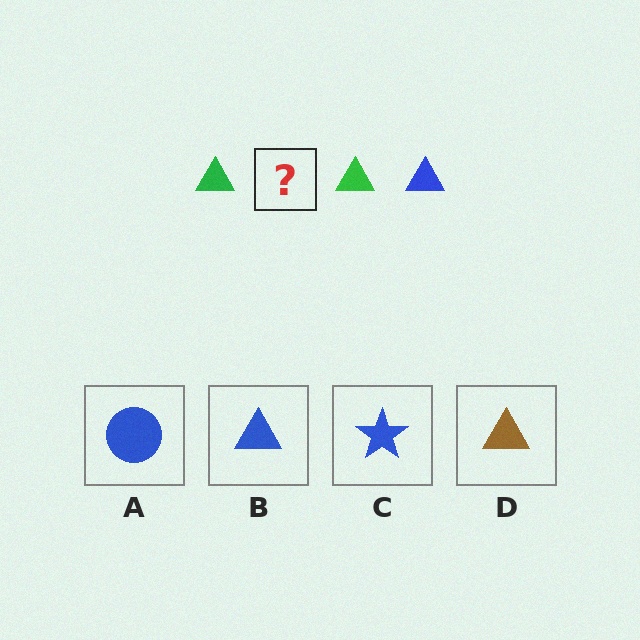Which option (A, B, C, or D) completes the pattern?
B.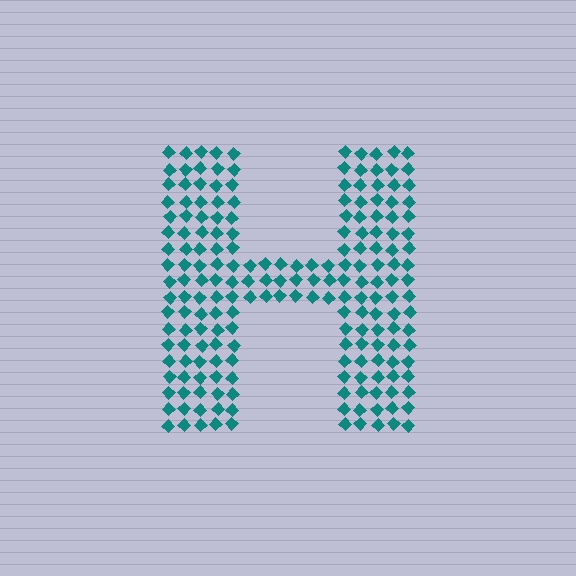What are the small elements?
The small elements are diamonds.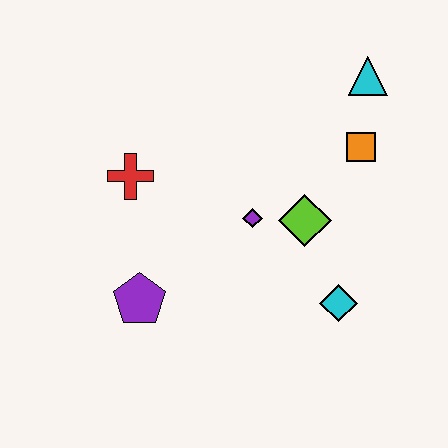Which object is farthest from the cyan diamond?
The red cross is farthest from the cyan diamond.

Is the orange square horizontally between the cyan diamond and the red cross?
No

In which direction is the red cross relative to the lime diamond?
The red cross is to the left of the lime diamond.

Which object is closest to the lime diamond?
The purple diamond is closest to the lime diamond.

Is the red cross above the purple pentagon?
Yes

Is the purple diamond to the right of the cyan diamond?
No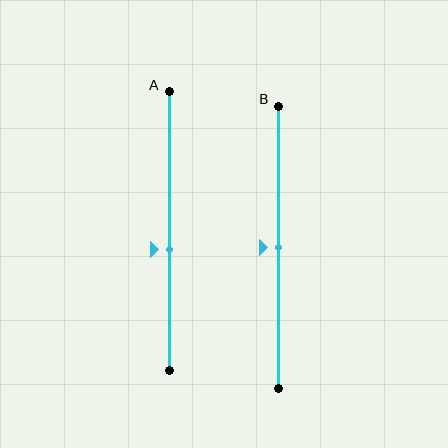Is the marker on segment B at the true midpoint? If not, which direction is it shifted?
Yes, the marker on segment B is at the true midpoint.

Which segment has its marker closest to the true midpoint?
Segment B has its marker closest to the true midpoint.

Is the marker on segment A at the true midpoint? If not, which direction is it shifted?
No, the marker on segment A is shifted downward by about 7% of the segment length.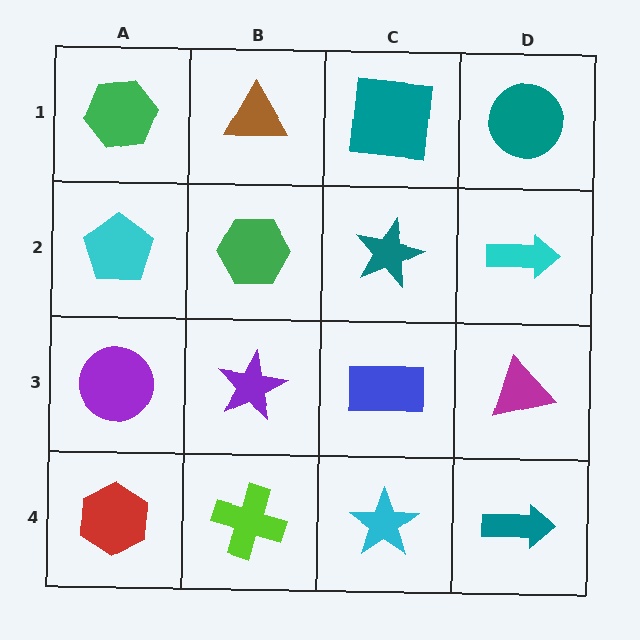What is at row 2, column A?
A cyan pentagon.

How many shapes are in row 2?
4 shapes.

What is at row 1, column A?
A green hexagon.